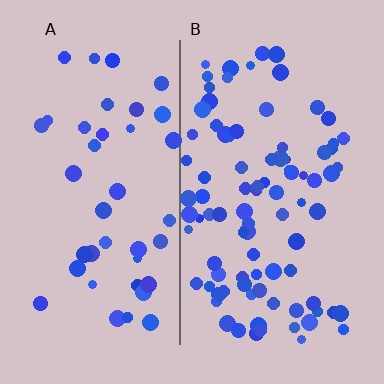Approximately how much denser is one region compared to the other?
Approximately 2.2× — region B over region A.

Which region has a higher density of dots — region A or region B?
B (the right).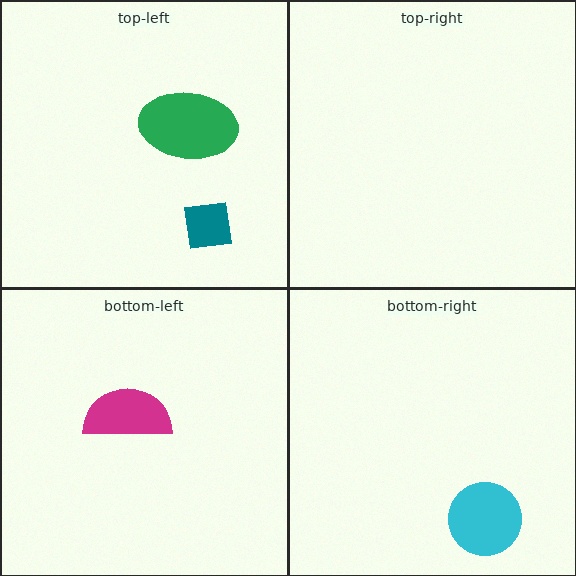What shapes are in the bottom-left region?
The magenta semicircle.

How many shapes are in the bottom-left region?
1.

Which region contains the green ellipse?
The top-left region.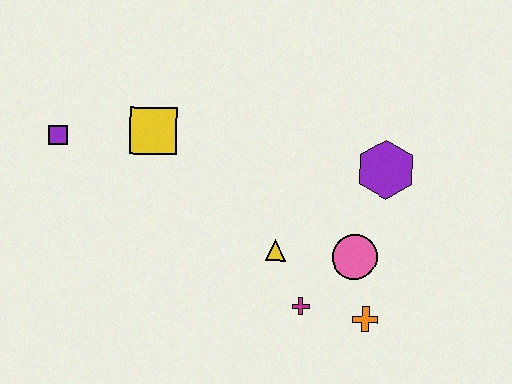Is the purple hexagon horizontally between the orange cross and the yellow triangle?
No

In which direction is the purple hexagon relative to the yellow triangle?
The purple hexagon is to the right of the yellow triangle.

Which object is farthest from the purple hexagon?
The purple square is farthest from the purple hexagon.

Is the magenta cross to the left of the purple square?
No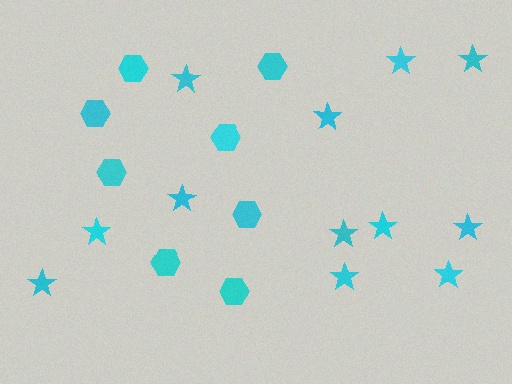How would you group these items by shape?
There are 2 groups: one group of hexagons (8) and one group of stars (12).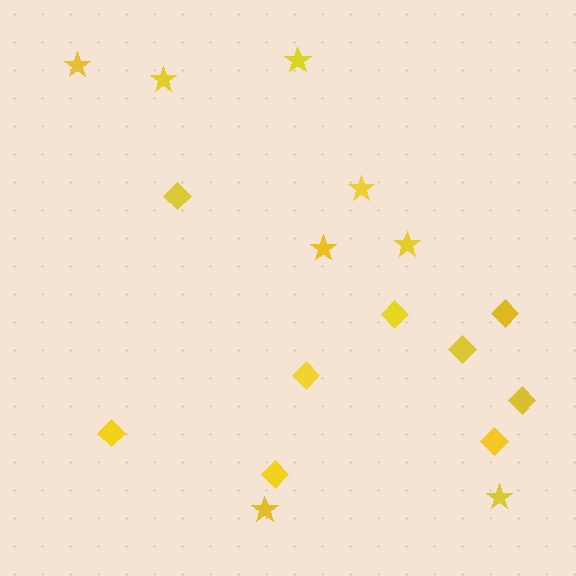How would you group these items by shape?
There are 2 groups: one group of stars (8) and one group of diamonds (9).